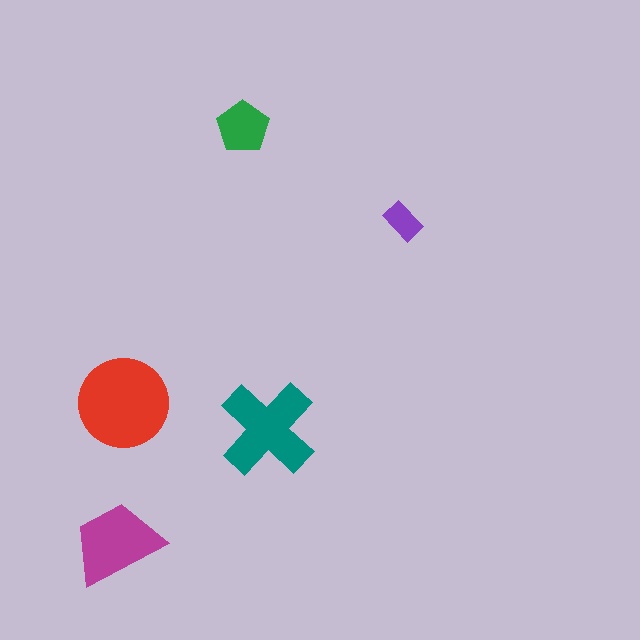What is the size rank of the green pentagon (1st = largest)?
4th.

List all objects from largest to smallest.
The red circle, the teal cross, the magenta trapezoid, the green pentagon, the purple rectangle.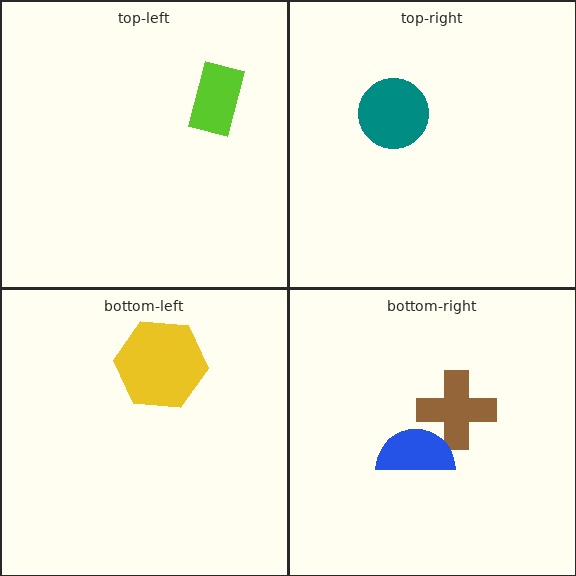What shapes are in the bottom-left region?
The yellow hexagon.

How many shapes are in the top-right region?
1.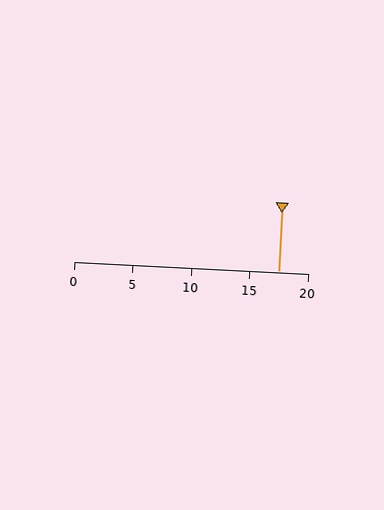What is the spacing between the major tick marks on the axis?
The major ticks are spaced 5 apart.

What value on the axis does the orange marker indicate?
The marker indicates approximately 17.5.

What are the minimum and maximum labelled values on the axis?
The axis runs from 0 to 20.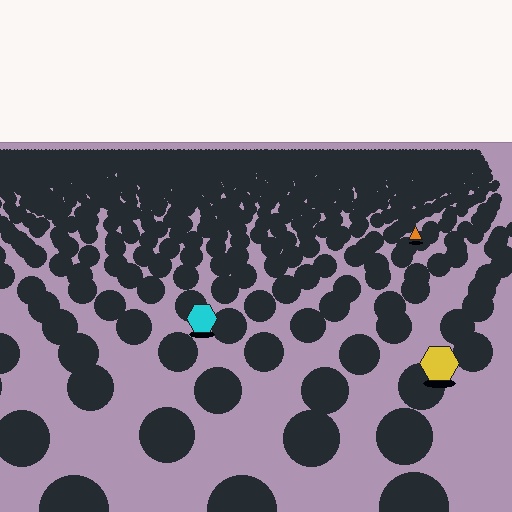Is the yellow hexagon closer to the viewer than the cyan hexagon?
Yes. The yellow hexagon is closer — you can tell from the texture gradient: the ground texture is coarser near it.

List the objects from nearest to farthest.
From nearest to farthest: the yellow hexagon, the cyan hexagon, the orange triangle.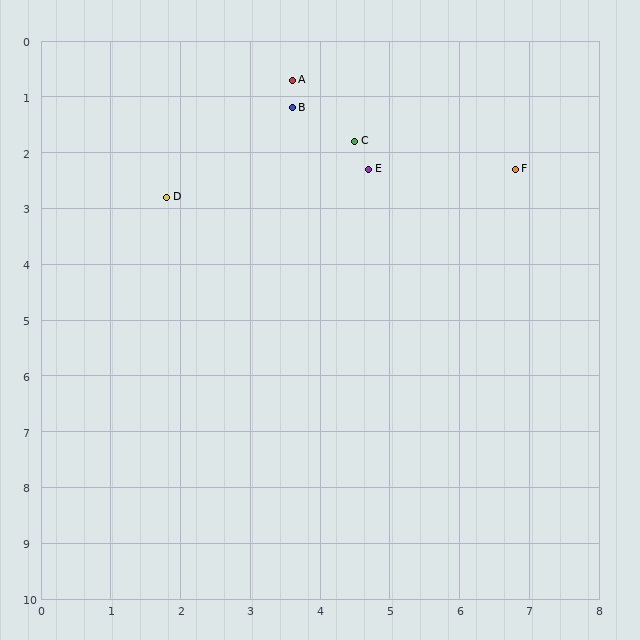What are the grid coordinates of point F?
Point F is at approximately (6.8, 2.3).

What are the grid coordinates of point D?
Point D is at approximately (1.8, 2.8).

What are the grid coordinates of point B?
Point B is at approximately (3.6, 1.2).